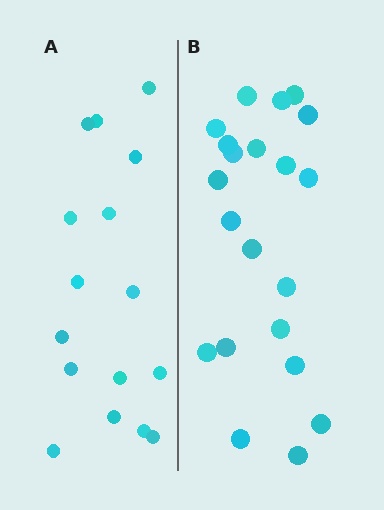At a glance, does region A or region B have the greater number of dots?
Region B (the right region) has more dots.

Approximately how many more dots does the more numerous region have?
Region B has about 5 more dots than region A.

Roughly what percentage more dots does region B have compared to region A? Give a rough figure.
About 30% more.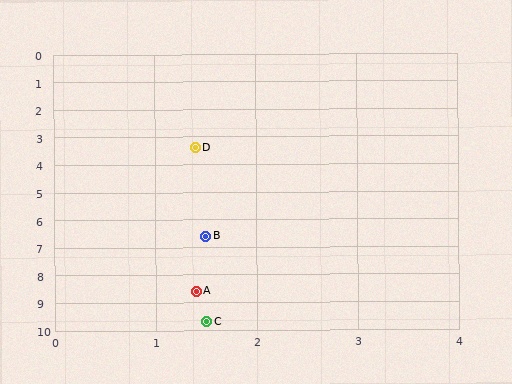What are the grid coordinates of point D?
Point D is at approximately (1.4, 3.4).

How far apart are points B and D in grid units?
Points B and D are about 3.2 grid units apart.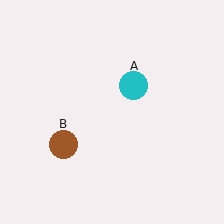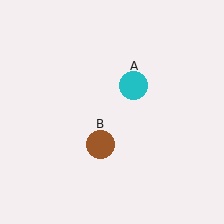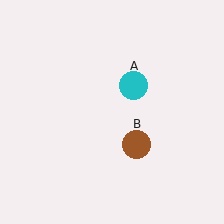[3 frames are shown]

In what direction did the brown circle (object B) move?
The brown circle (object B) moved right.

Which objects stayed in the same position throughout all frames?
Cyan circle (object A) remained stationary.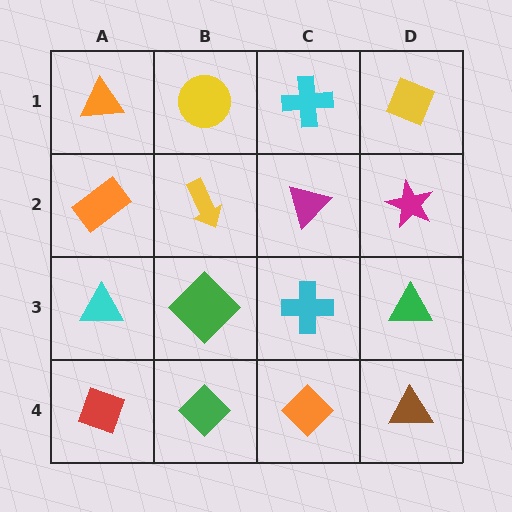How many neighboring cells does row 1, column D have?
2.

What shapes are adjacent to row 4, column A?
A cyan triangle (row 3, column A), a green diamond (row 4, column B).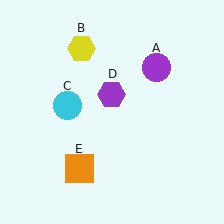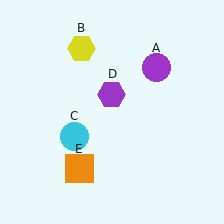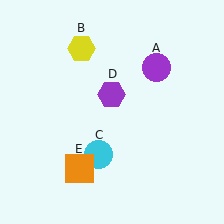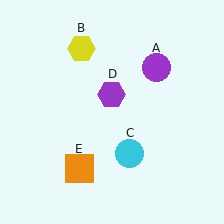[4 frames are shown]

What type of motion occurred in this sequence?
The cyan circle (object C) rotated counterclockwise around the center of the scene.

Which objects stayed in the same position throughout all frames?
Purple circle (object A) and yellow hexagon (object B) and purple hexagon (object D) and orange square (object E) remained stationary.